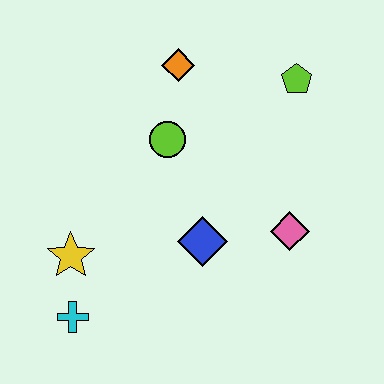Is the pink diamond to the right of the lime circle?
Yes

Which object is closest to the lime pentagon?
The orange diamond is closest to the lime pentagon.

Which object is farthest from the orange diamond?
The cyan cross is farthest from the orange diamond.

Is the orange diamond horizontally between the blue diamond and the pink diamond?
No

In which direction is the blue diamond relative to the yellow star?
The blue diamond is to the right of the yellow star.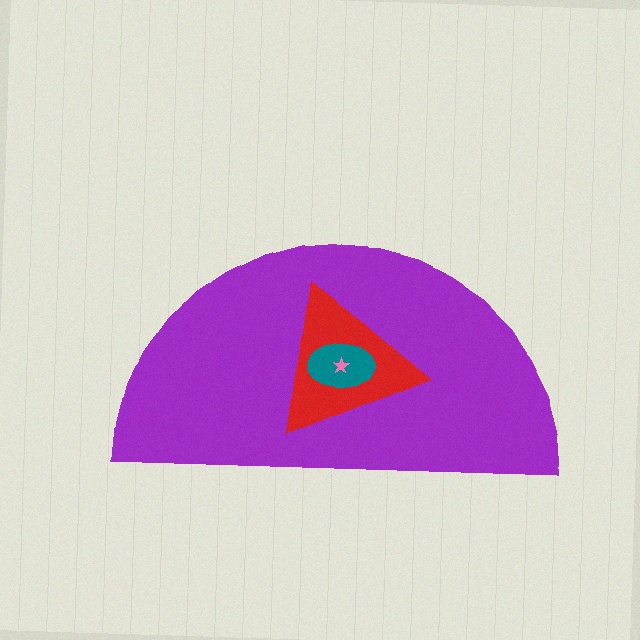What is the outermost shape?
The purple semicircle.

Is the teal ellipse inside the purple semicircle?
Yes.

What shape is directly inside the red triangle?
The teal ellipse.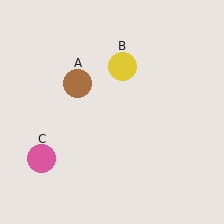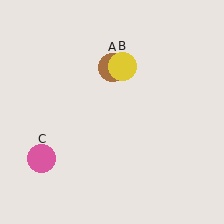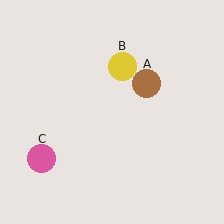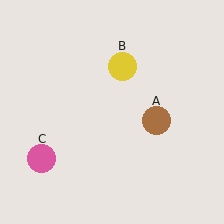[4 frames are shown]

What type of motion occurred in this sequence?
The brown circle (object A) rotated clockwise around the center of the scene.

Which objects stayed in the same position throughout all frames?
Yellow circle (object B) and pink circle (object C) remained stationary.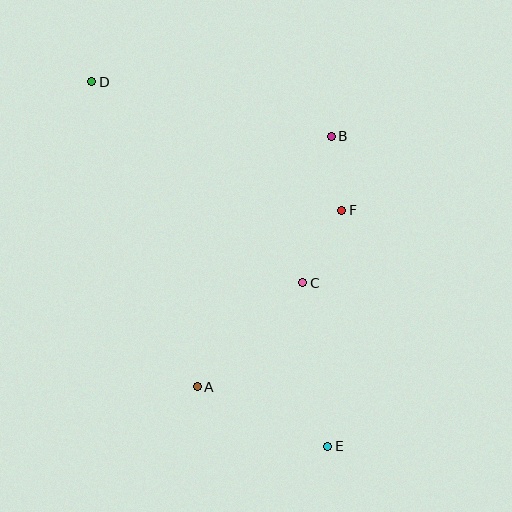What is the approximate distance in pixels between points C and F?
The distance between C and F is approximately 82 pixels.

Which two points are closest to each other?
Points B and F are closest to each other.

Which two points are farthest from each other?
Points D and E are farthest from each other.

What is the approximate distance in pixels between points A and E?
The distance between A and E is approximately 144 pixels.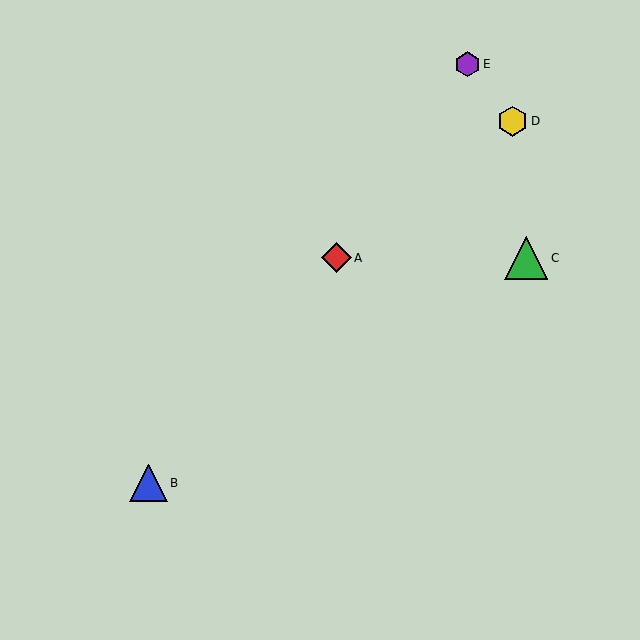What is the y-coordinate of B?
Object B is at y≈483.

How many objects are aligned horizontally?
2 objects (A, C) are aligned horizontally.